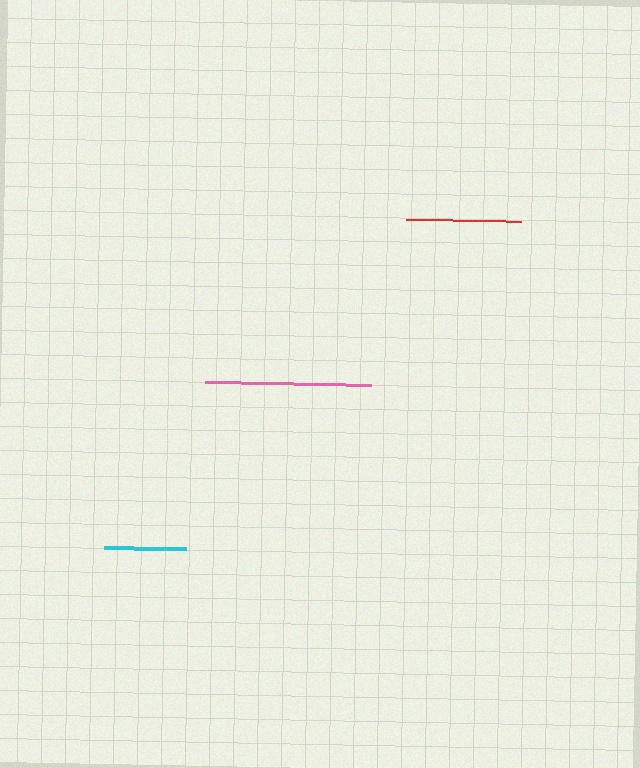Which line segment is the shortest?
The cyan line is the shortest at approximately 82 pixels.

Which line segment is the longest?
The pink line is the longest at approximately 167 pixels.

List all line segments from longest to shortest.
From longest to shortest: pink, red, cyan.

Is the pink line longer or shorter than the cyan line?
The pink line is longer than the cyan line.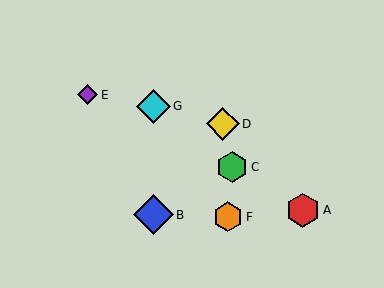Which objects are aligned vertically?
Objects B, G are aligned vertically.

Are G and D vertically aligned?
No, G is at x≈153 and D is at x≈223.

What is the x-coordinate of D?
Object D is at x≈223.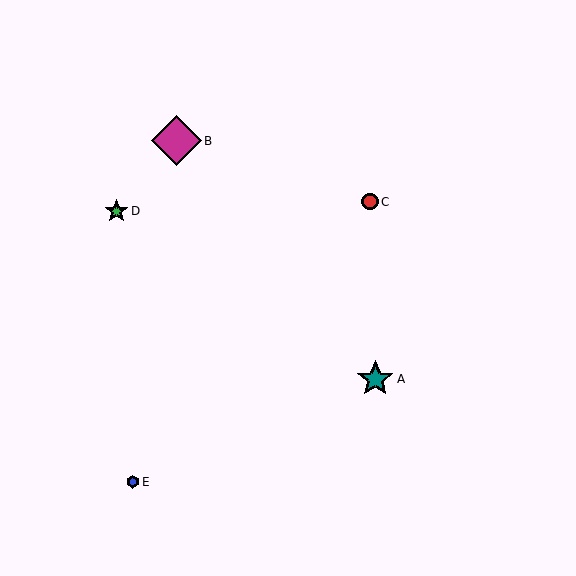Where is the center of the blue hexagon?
The center of the blue hexagon is at (133, 482).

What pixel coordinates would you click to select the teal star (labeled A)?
Click at (375, 379) to select the teal star A.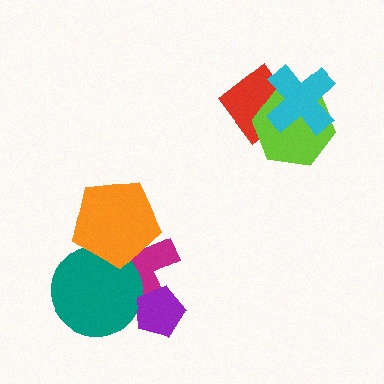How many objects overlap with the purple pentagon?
1 object overlaps with the purple pentagon.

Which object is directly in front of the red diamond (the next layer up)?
The lime hexagon is directly in front of the red diamond.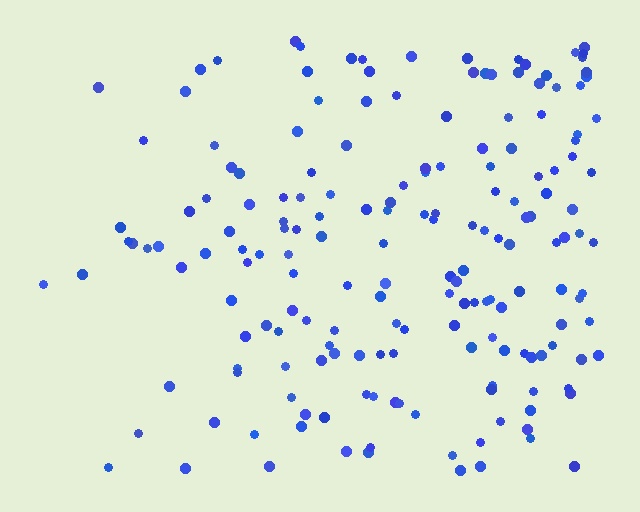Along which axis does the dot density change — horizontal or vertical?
Horizontal.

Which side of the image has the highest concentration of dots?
The right.